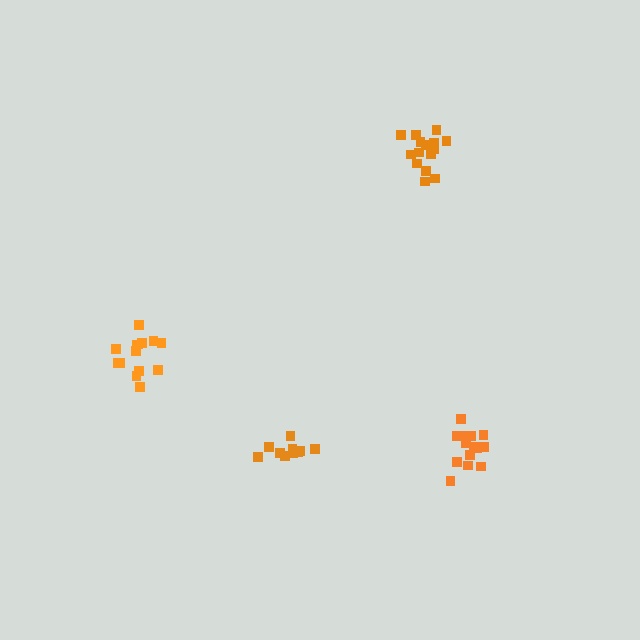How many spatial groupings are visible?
There are 4 spatial groupings.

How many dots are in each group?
Group 1: 14 dots, Group 2: 15 dots, Group 3: 10 dots, Group 4: 14 dots (53 total).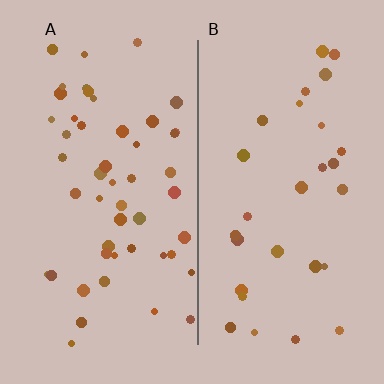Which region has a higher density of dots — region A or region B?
A (the left).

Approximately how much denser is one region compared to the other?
Approximately 1.7× — region A over region B.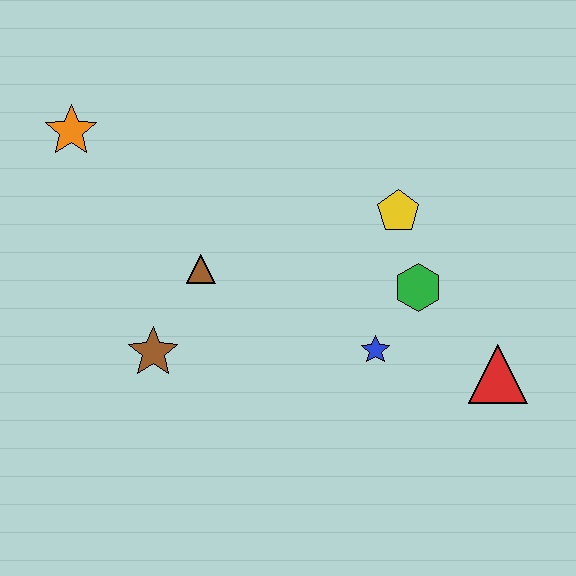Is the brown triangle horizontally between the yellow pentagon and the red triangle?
No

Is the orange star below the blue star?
No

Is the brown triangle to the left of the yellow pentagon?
Yes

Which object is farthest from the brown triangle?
The red triangle is farthest from the brown triangle.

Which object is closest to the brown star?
The brown triangle is closest to the brown star.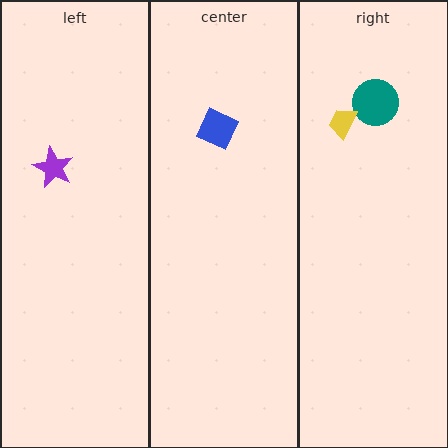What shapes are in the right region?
The teal circle, the yellow trapezoid.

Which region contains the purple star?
The left region.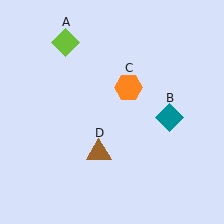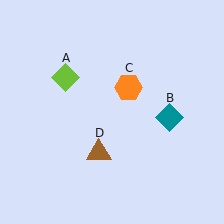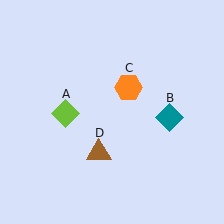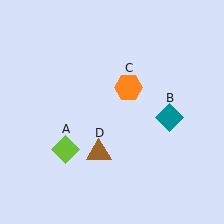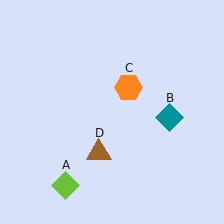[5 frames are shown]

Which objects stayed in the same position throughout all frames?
Teal diamond (object B) and orange hexagon (object C) and brown triangle (object D) remained stationary.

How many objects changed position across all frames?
1 object changed position: lime diamond (object A).